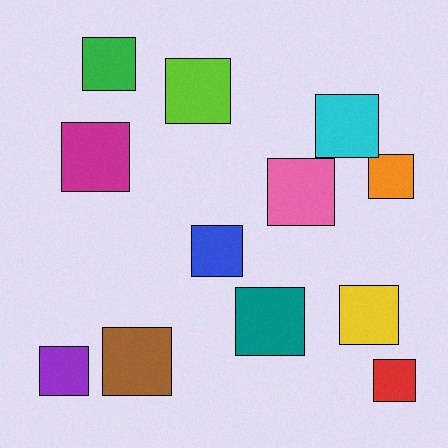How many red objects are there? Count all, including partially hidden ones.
There is 1 red object.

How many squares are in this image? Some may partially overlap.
There are 12 squares.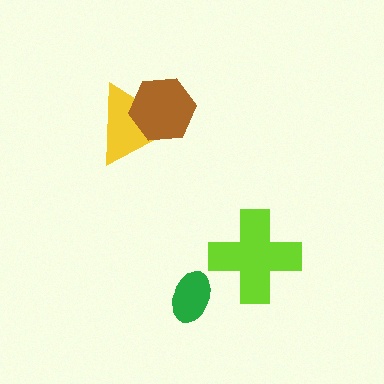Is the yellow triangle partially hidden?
Yes, it is partially covered by another shape.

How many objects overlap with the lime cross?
0 objects overlap with the lime cross.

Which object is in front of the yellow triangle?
The brown hexagon is in front of the yellow triangle.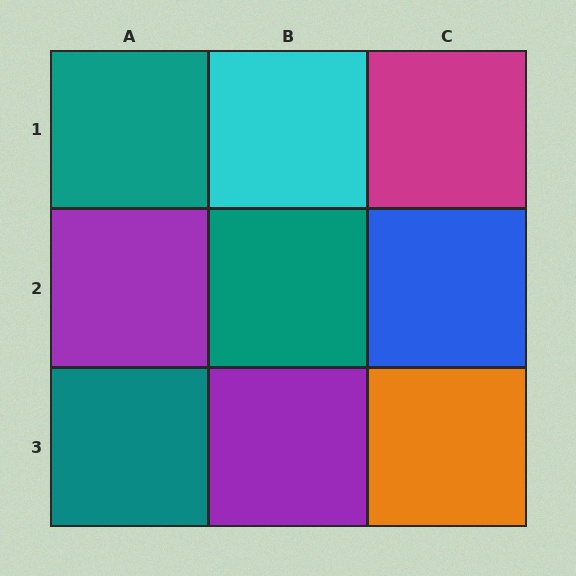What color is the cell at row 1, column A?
Teal.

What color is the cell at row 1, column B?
Cyan.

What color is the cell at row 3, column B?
Purple.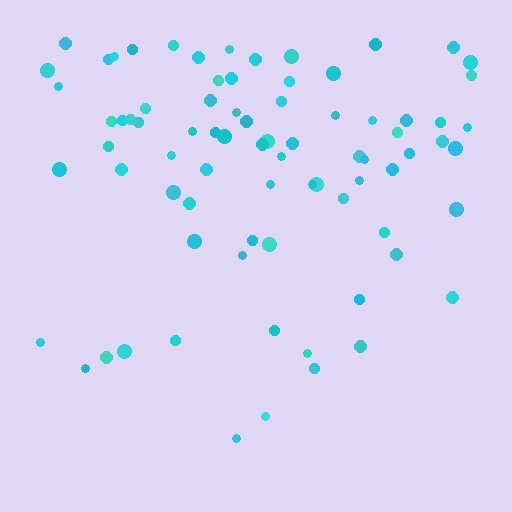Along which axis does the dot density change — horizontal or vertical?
Vertical.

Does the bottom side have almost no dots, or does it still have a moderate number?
Still a moderate number, just noticeably fewer than the top.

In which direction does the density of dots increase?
From bottom to top, with the top side densest.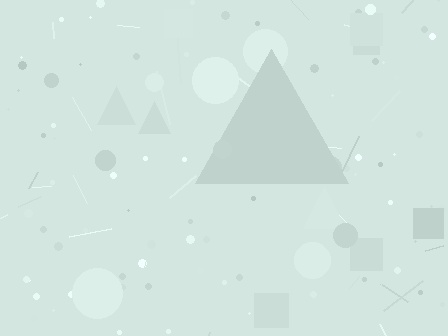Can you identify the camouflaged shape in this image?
The camouflaged shape is a triangle.